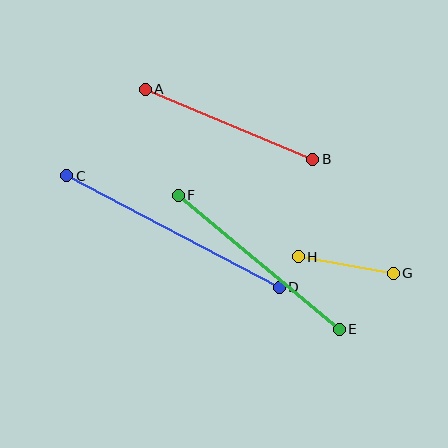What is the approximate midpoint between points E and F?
The midpoint is at approximately (259, 262) pixels.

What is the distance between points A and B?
The distance is approximately 182 pixels.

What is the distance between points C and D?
The distance is approximately 240 pixels.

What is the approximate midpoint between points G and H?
The midpoint is at approximately (346, 265) pixels.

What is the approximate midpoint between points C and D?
The midpoint is at approximately (173, 232) pixels.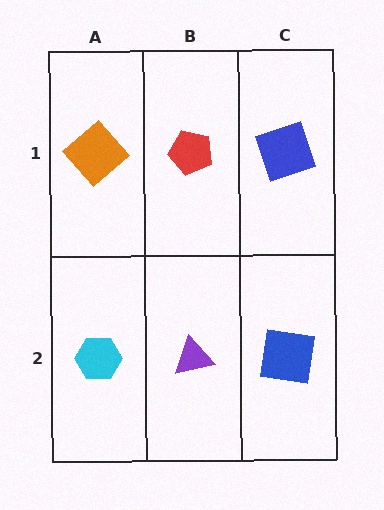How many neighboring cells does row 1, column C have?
2.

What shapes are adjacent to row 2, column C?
A blue square (row 1, column C), a purple triangle (row 2, column B).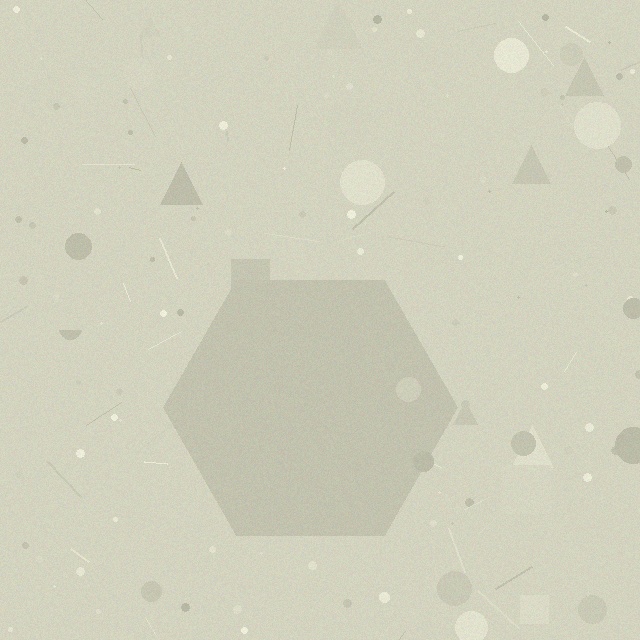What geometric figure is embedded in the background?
A hexagon is embedded in the background.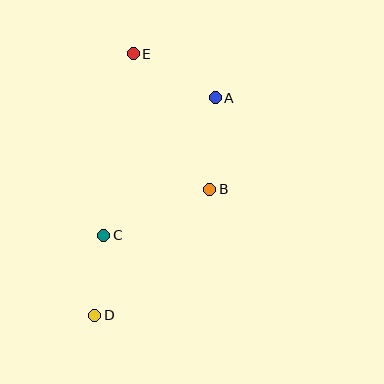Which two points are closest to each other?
Points C and D are closest to each other.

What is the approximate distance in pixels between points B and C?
The distance between B and C is approximately 116 pixels.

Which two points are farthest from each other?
Points D and E are farthest from each other.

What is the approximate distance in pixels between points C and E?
The distance between C and E is approximately 184 pixels.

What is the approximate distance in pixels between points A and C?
The distance between A and C is approximately 177 pixels.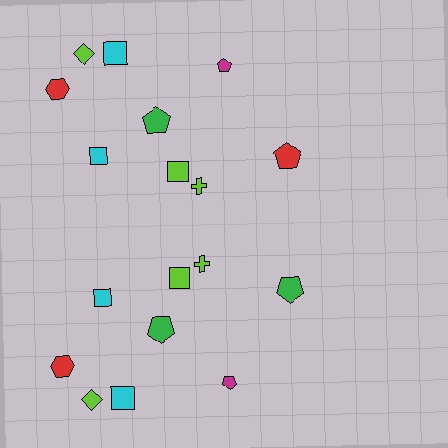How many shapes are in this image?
There are 18 shapes in this image.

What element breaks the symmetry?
The green pentagon on the bottom side breaks the symmetry — its mirror counterpart is red.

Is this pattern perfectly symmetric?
No, the pattern is not perfectly symmetric. The green pentagon on the bottom side breaks the symmetry — its mirror counterpart is red.